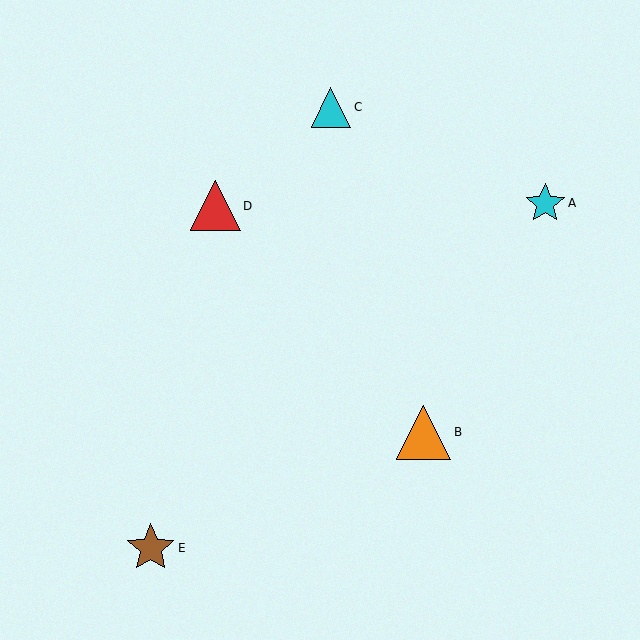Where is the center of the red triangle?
The center of the red triangle is at (215, 206).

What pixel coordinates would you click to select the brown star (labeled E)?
Click at (151, 548) to select the brown star E.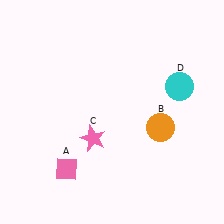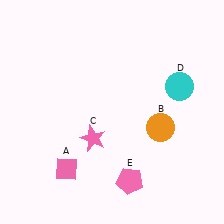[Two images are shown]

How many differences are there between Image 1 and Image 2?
There is 1 difference between the two images.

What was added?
A pink pentagon (E) was added in Image 2.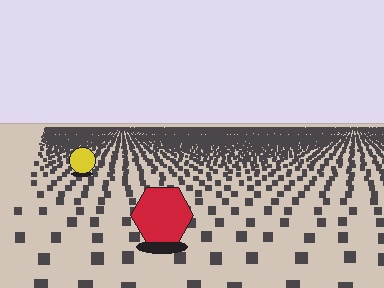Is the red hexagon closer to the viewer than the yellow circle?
Yes. The red hexagon is closer — you can tell from the texture gradient: the ground texture is coarser near it.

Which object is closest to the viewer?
The red hexagon is closest. The texture marks near it are larger and more spread out.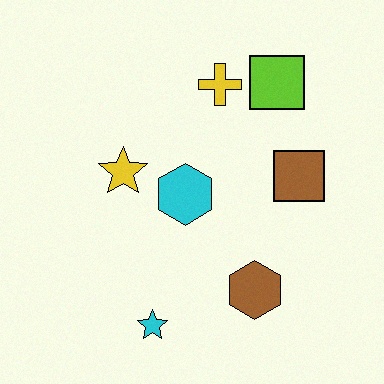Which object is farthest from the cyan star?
The lime square is farthest from the cyan star.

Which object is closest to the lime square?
The yellow cross is closest to the lime square.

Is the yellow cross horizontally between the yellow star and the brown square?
Yes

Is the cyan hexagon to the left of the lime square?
Yes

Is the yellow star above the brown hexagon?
Yes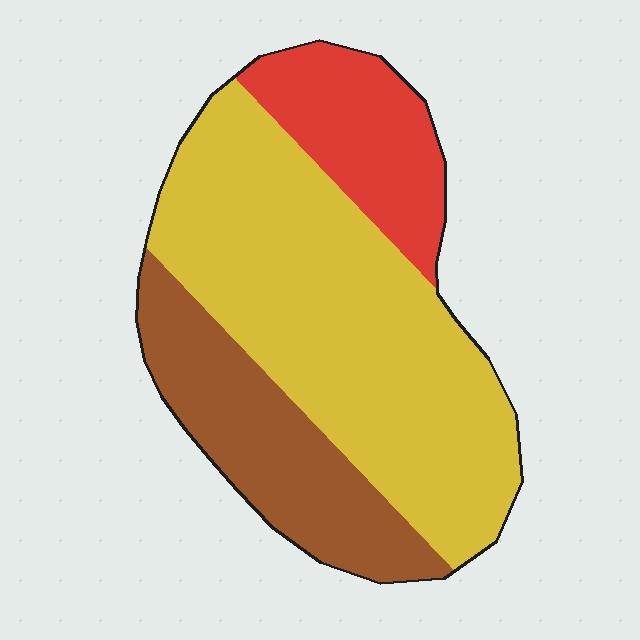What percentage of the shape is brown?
Brown takes up between a sixth and a third of the shape.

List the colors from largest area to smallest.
From largest to smallest: yellow, brown, red.